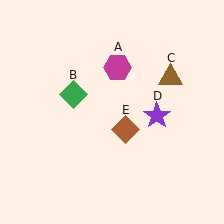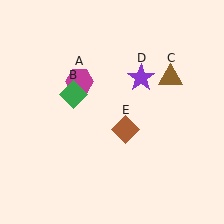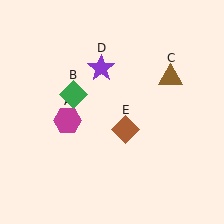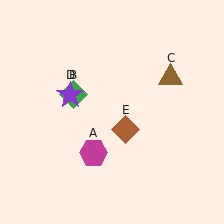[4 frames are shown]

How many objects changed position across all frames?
2 objects changed position: magenta hexagon (object A), purple star (object D).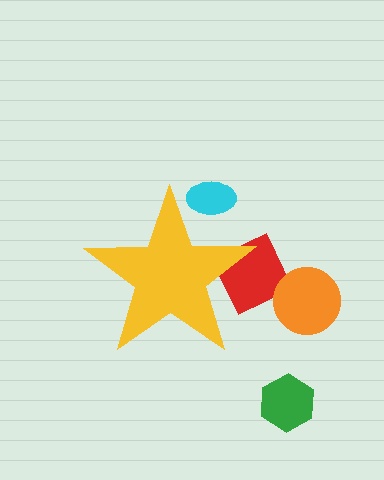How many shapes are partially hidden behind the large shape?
2 shapes are partially hidden.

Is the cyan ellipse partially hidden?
Yes, the cyan ellipse is partially hidden behind the yellow star.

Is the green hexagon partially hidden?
No, the green hexagon is fully visible.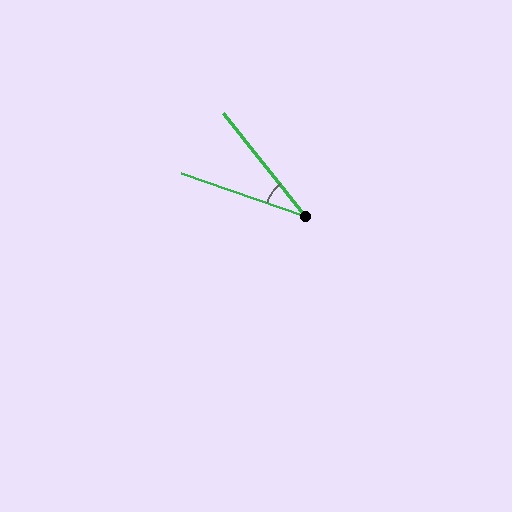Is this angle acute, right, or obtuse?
It is acute.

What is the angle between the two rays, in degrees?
Approximately 32 degrees.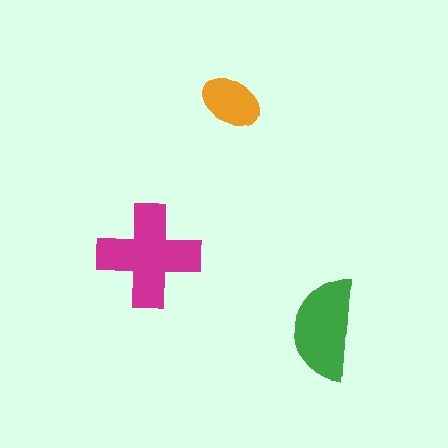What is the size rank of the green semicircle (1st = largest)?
2nd.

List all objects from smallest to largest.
The orange ellipse, the green semicircle, the magenta cross.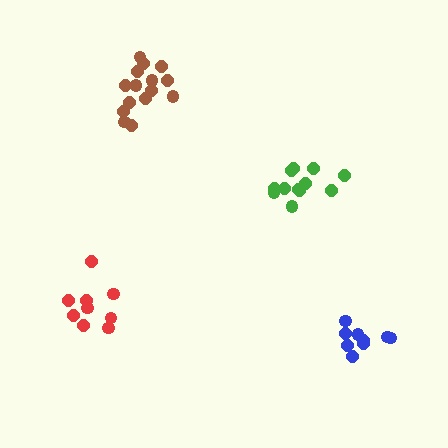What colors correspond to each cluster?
The clusters are colored: brown, green, red, blue.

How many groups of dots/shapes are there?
There are 4 groups.